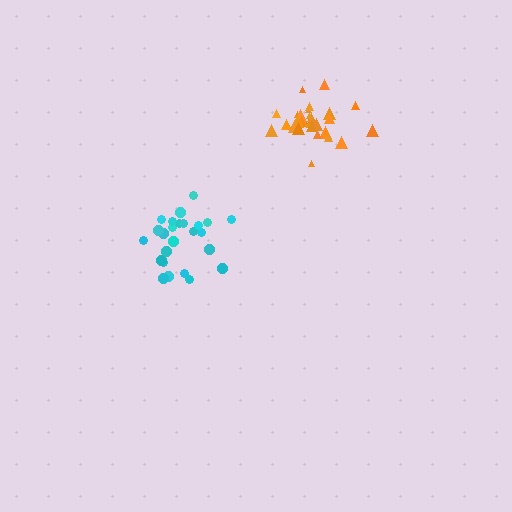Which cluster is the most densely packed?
Orange.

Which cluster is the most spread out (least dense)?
Cyan.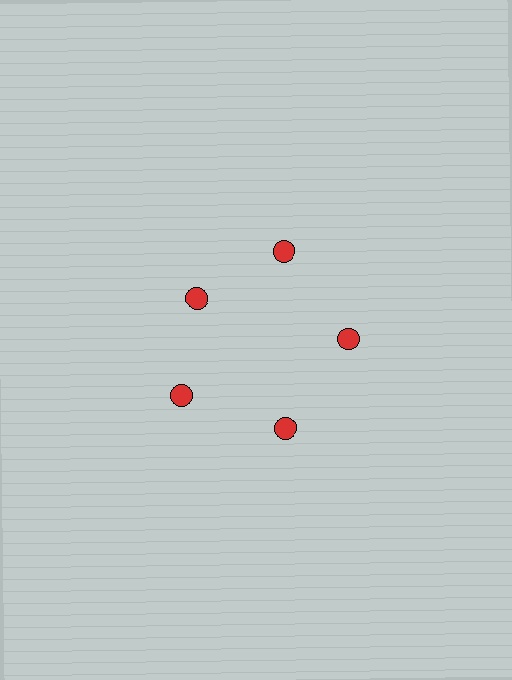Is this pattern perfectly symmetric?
No. The 5 red circles are arranged in a ring, but one element near the 10 o'clock position is pulled inward toward the center, breaking the 5-fold rotational symmetry.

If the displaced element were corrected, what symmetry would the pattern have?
It would have 5-fold rotational symmetry — the pattern would map onto itself every 72 degrees.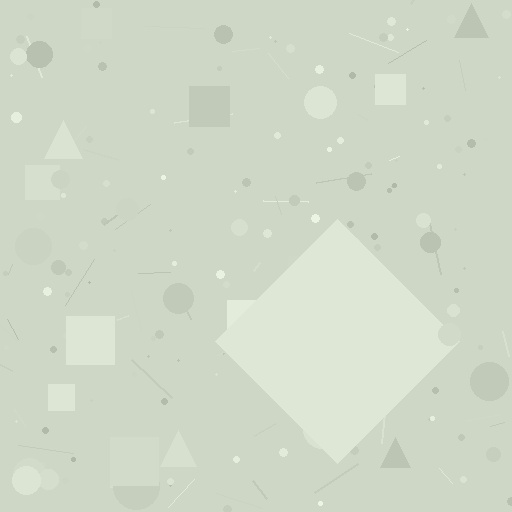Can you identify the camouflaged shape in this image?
The camouflaged shape is a diamond.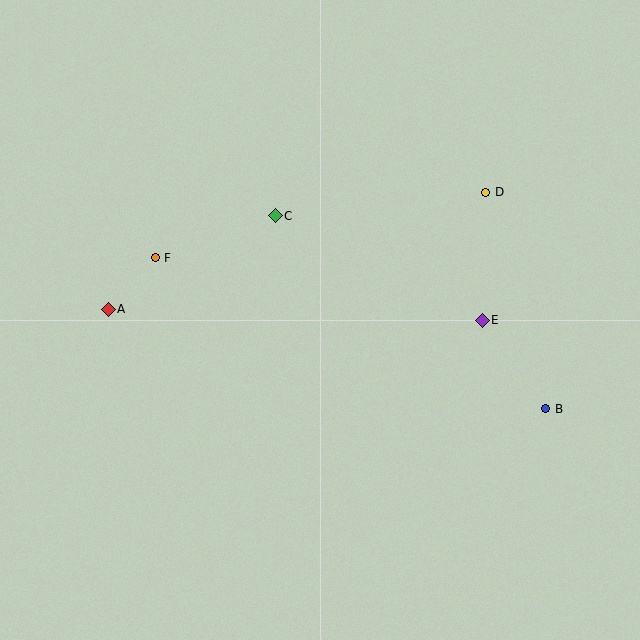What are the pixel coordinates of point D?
Point D is at (486, 192).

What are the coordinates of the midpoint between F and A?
The midpoint between F and A is at (132, 283).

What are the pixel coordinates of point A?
Point A is at (108, 309).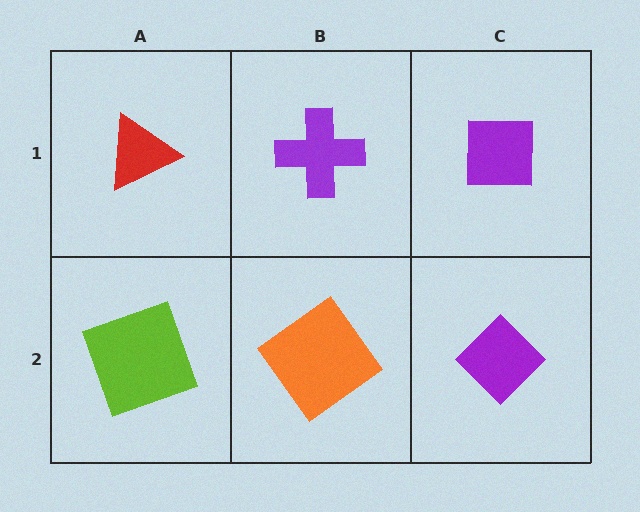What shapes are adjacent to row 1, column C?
A purple diamond (row 2, column C), a purple cross (row 1, column B).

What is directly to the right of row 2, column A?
An orange diamond.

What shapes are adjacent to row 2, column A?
A red triangle (row 1, column A), an orange diamond (row 2, column B).